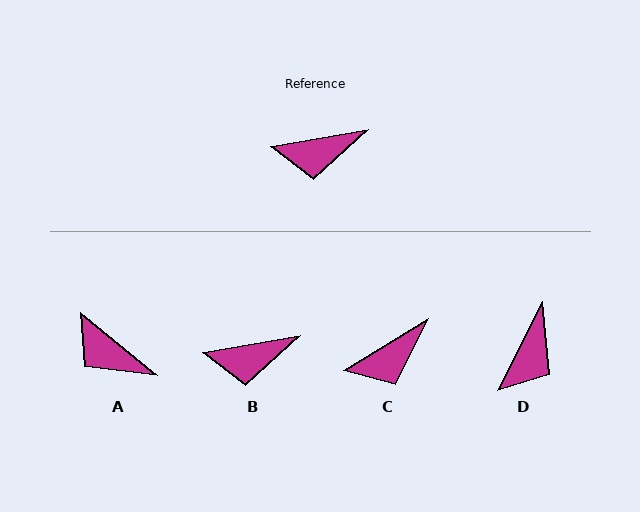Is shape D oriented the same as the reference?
No, it is off by about 53 degrees.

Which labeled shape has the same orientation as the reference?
B.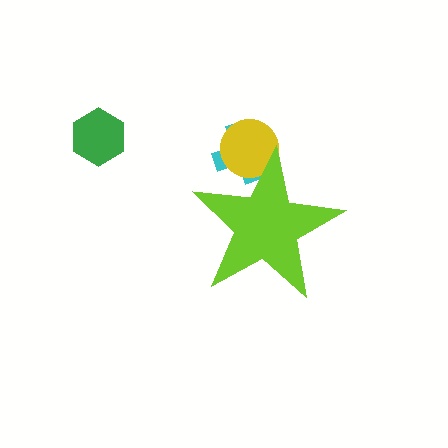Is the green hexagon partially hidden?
No, the green hexagon is fully visible.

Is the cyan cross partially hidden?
Yes, the cyan cross is partially hidden behind the lime star.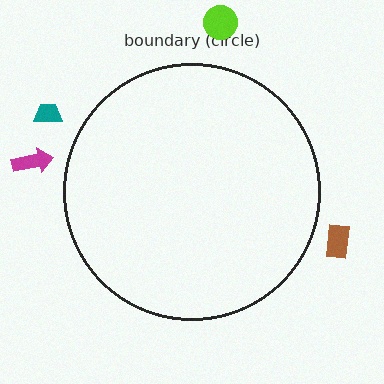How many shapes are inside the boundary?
0 inside, 4 outside.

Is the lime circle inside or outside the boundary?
Outside.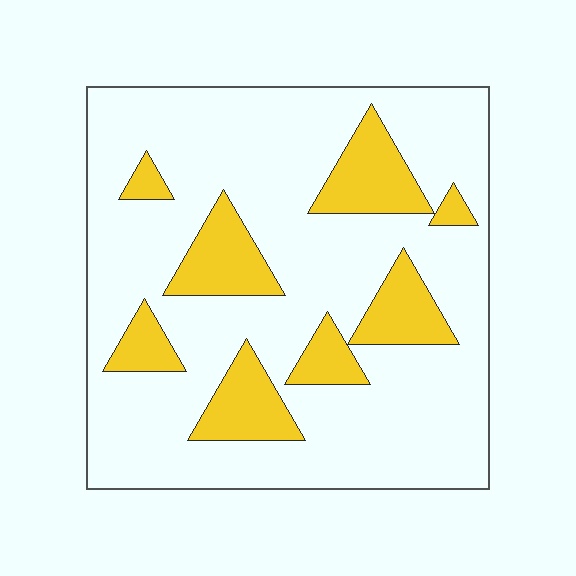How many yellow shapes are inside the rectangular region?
8.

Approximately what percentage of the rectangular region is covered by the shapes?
Approximately 20%.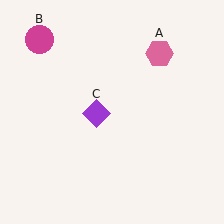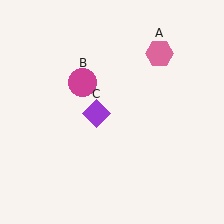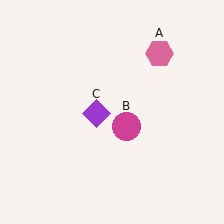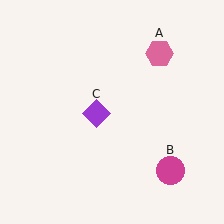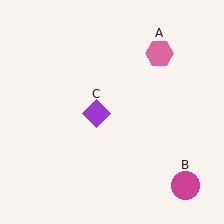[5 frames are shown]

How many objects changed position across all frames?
1 object changed position: magenta circle (object B).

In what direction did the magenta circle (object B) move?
The magenta circle (object B) moved down and to the right.